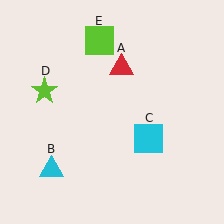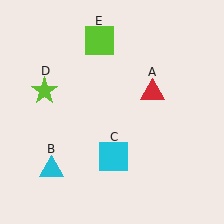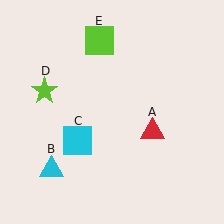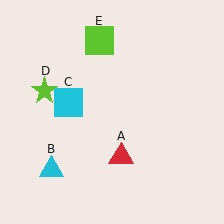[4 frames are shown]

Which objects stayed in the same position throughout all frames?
Cyan triangle (object B) and lime star (object D) and lime square (object E) remained stationary.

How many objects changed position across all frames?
2 objects changed position: red triangle (object A), cyan square (object C).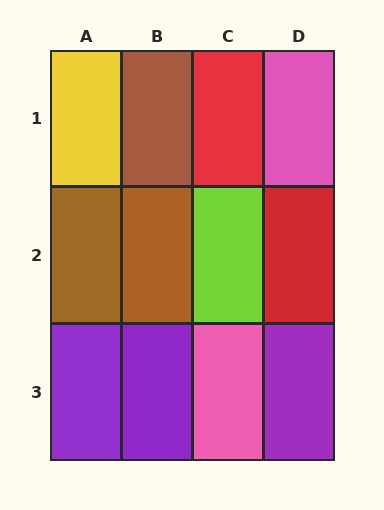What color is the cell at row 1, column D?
Pink.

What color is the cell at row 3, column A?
Purple.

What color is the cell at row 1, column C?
Red.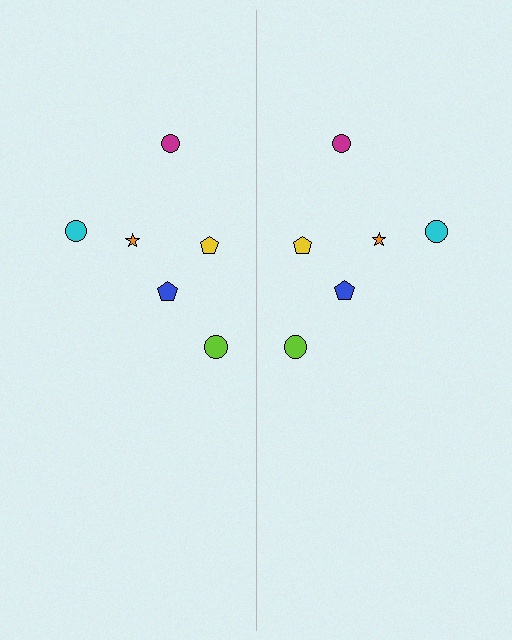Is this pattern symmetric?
Yes, this pattern has bilateral (reflection) symmetry.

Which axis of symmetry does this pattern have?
The pattern has a vertical axis of symmetry running through the center of the image.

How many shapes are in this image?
There are 12 shapes in this image.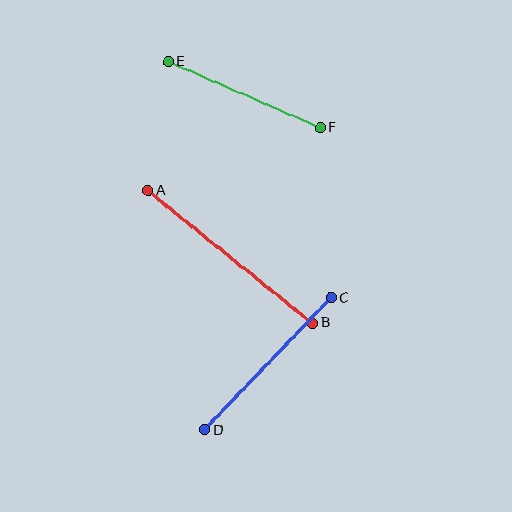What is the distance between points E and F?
The distance is approximately 165 pixels.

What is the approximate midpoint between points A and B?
The midpoint is at approximately (230, 257) pixels.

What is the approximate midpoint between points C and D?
The midpoint is at approximately (268, 364) pixels.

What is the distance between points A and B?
The distance is approximately 211 pixels.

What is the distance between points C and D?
The distance is approximately 183 pixels.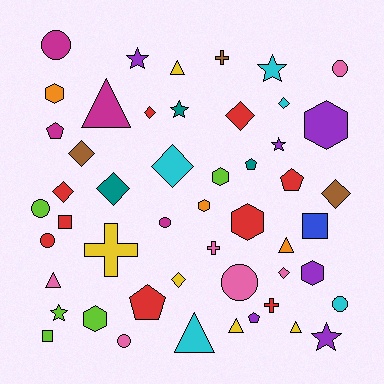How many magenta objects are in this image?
There are 4 magenta objects.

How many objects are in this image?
There are 50 objects.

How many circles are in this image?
There are 8 circles.